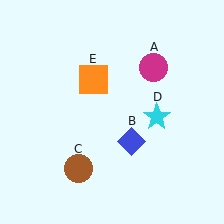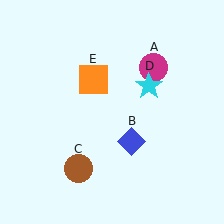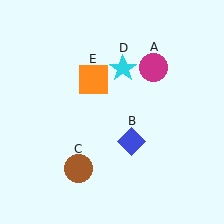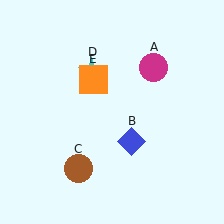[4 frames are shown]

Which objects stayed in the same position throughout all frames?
Magenta circle (object A) and blue diamond (object B) and brown circle (object C) and orange square (object E) remained stationary.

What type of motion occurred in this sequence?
The cyan star (object D) rotated counterclockwise around the center of the scene.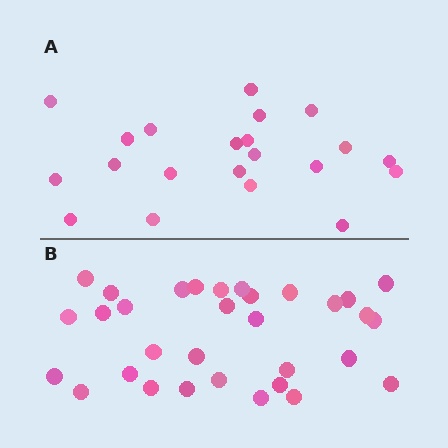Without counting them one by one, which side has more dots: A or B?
Region B (the bottom region) has more dots.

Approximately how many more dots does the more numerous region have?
Region B has roughly 12 or so more dots than region A.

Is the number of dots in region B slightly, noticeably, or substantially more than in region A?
Region B has substantially more. The ratio is roughly 1.5 to 1.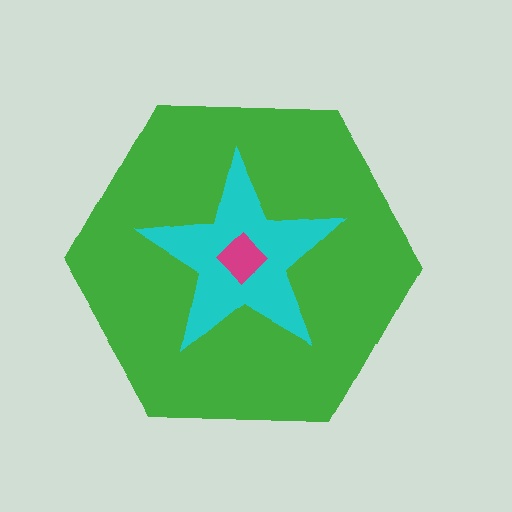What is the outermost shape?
The green hexagon.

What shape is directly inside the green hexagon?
The cyan star.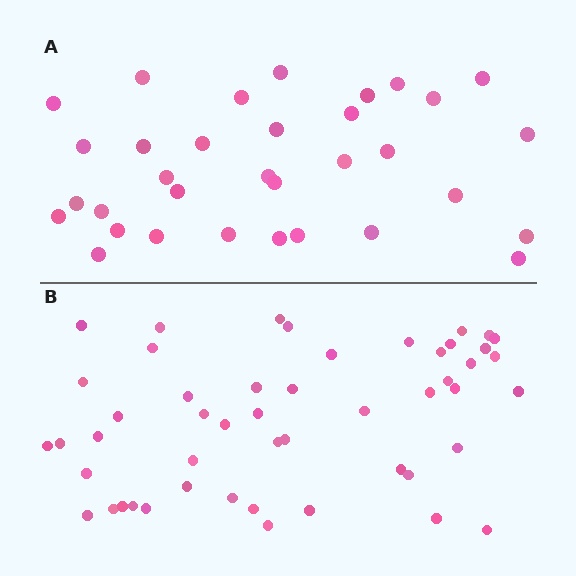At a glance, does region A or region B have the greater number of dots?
Region B (the bottom region) has more dots.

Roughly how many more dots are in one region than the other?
Region B has approximately 15 more dots than region A.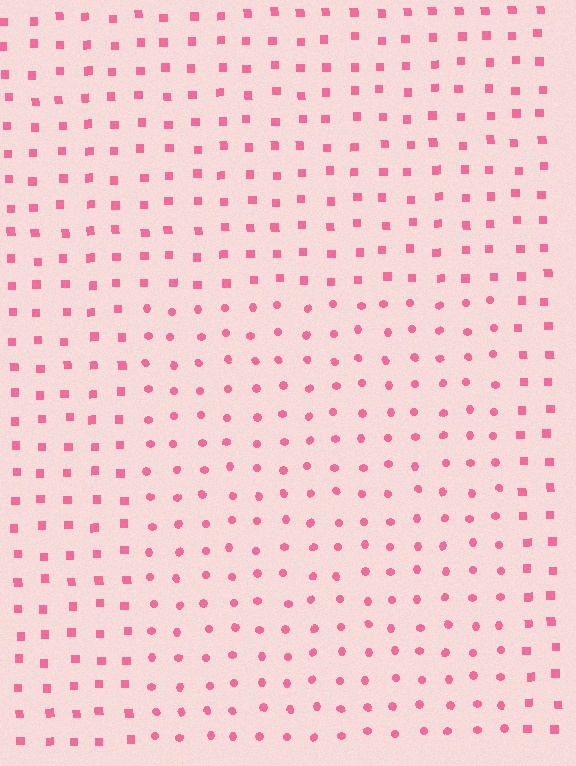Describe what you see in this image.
The image is filled with small pink elements arranged in a uniform grid. A rectangle-shaped region contains circles, while the surrounding area contains squares. The boundary is defined purely by the change in element shape.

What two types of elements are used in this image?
The image uses circles inside the rectangle region and squares outside it.